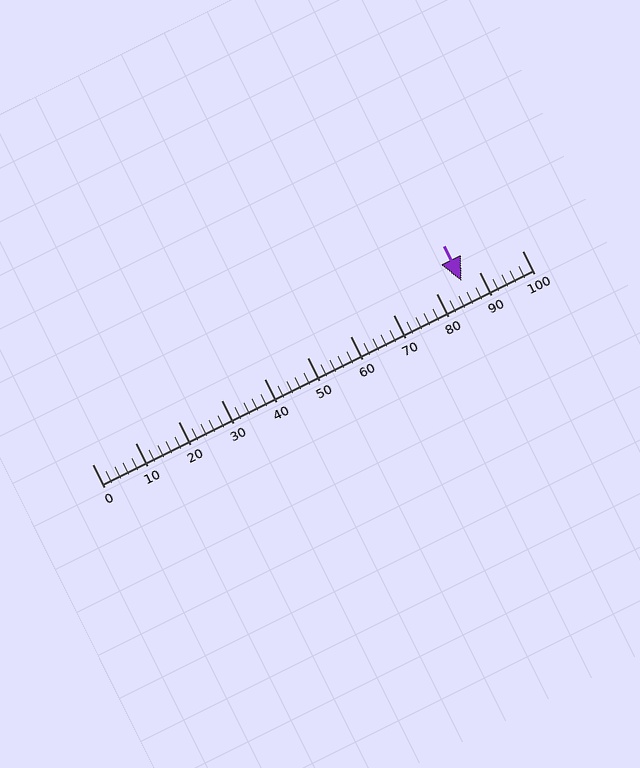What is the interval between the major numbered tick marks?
The major tick marks are spaced 10 units apart.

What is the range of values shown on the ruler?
The ruler shows values from 0 to 100.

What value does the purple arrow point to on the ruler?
The purple arrow points to approximately 86.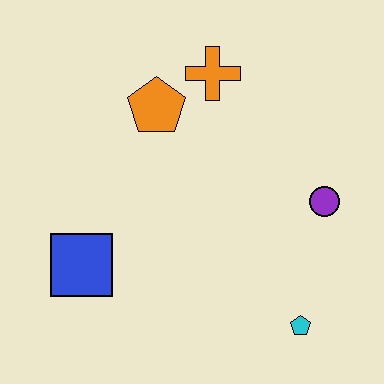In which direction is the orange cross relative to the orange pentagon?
The orange cross is to the right of the orange pentagon.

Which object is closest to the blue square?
The orange pentagon is closest to the blue square.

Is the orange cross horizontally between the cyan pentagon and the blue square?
Yes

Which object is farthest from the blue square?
The purple circle is farthest from the blue square.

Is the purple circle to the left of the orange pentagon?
No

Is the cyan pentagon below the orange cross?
Yes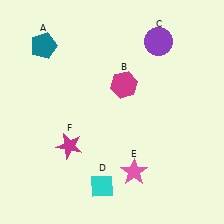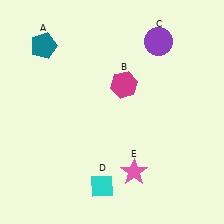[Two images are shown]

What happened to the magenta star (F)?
The magenta star (F) was removed in Image 2. It was in the bottom-left area of Image 1.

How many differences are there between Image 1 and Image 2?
There is 1 difference between the two images.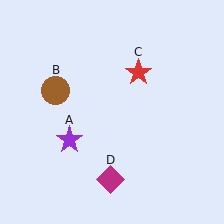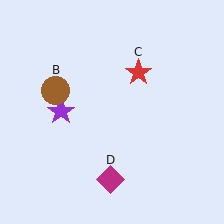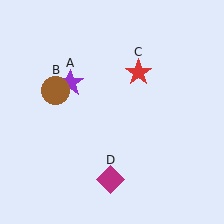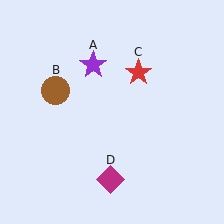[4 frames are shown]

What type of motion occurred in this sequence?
The purple star (object A) rotated clockwise around the center of the scene.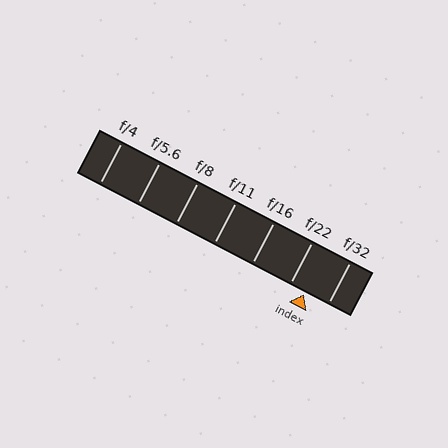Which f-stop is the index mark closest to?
The index mark is closest to f/22.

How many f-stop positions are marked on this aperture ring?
There are 7 f-stop positions marked.